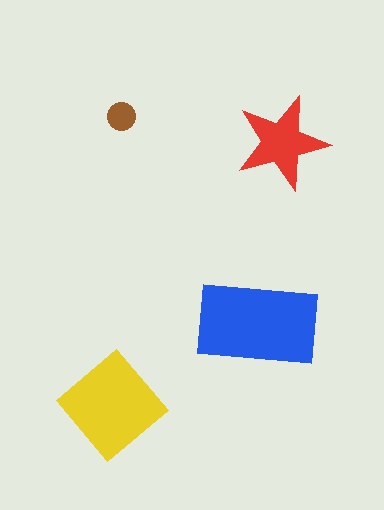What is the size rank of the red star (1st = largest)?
3rd.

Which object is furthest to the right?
The red star is rightmost.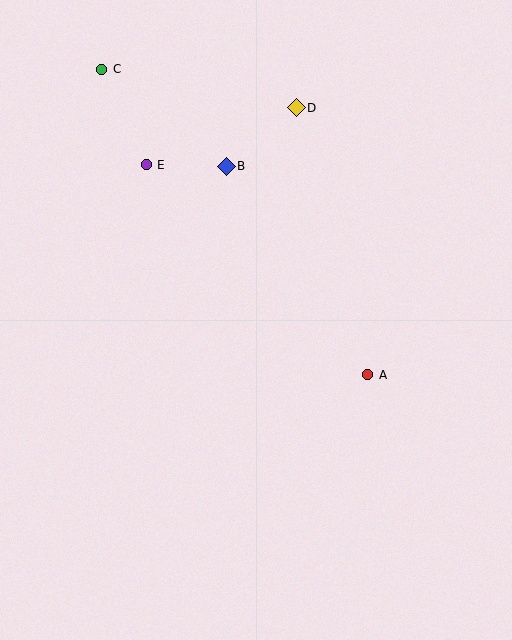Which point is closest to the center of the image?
Point A at (368, 375) is closest to the center.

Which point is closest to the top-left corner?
Point C is closest to the top-left corner.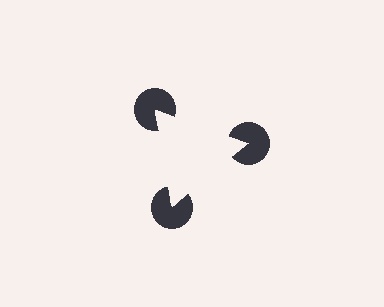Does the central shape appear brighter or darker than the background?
It typically appears slightly brighter than the background, even though no actual brightness change is drawn.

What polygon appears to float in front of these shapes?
An illusory triangle — its edges are inferred from the aligned wedge cuts in the pac-man discs, not physically drawn.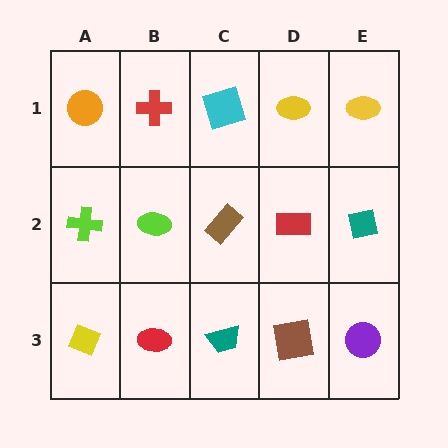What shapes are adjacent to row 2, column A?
An orange circle (row 1, column A), a yellow diamond (row 3, column A), a lime ellipse (row 2, column B).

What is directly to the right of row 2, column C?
A red rectangle.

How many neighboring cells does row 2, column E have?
3.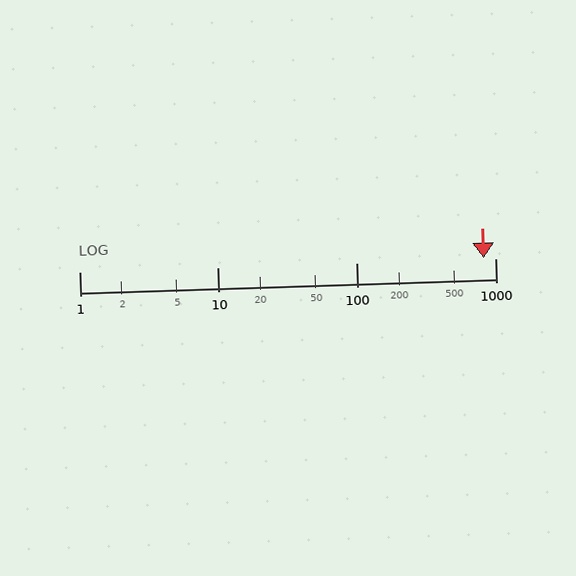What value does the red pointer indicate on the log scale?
The pointer indicates approximately 820.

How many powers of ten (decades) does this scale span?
The scale spans 3 decades, from 1 to 1000.